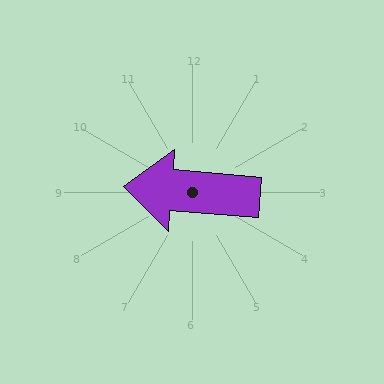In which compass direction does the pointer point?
West.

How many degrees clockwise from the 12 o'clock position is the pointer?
Approximately 275 degrees.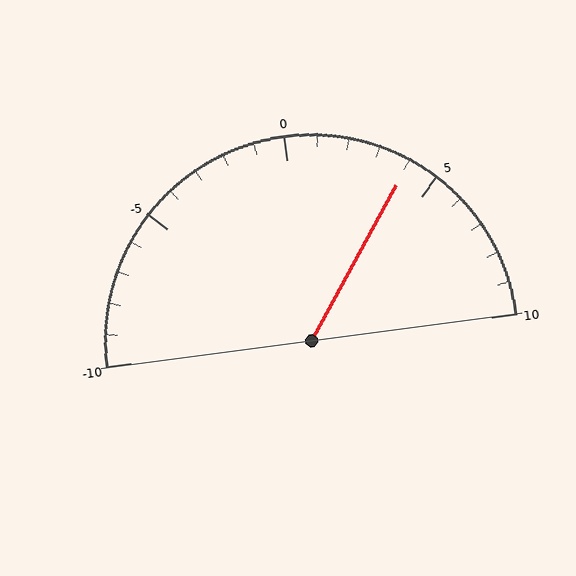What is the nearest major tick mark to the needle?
The nearest major tick mark is 5.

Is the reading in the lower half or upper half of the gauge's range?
The reading is in the upper half of the range (-10 to 10).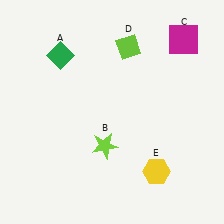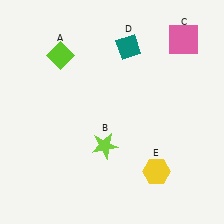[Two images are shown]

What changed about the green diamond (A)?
In Image 1, A is green. In Image 2, it changed to lime.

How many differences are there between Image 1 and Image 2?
There are 3 differences between the two images.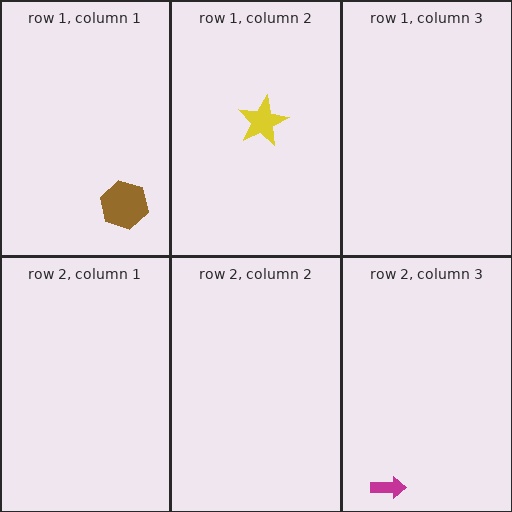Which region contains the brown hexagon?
The row 1, column 1 region.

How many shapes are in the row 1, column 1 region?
1.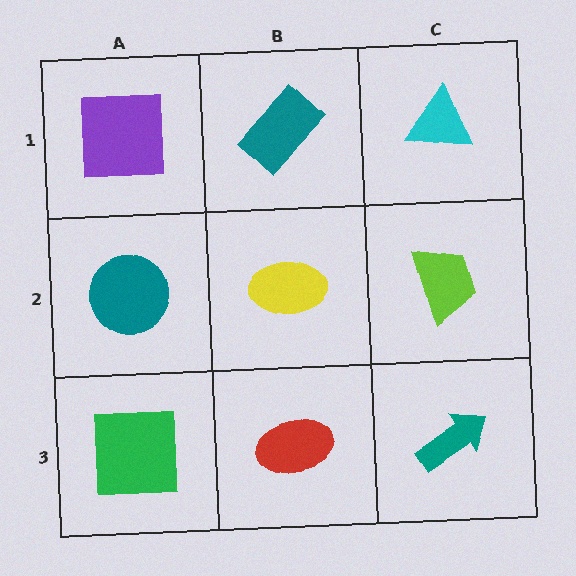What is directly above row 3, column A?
A teal circle.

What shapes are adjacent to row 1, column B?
A yellow ellipse (row 2, column B), a purple square (row 1, column A), a cyan triangle (row 1, column C).